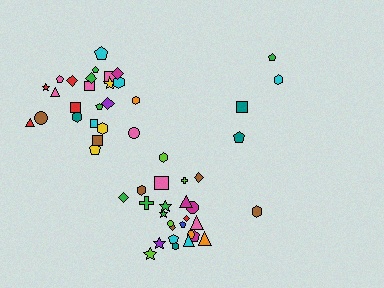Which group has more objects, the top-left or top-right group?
The top-left group.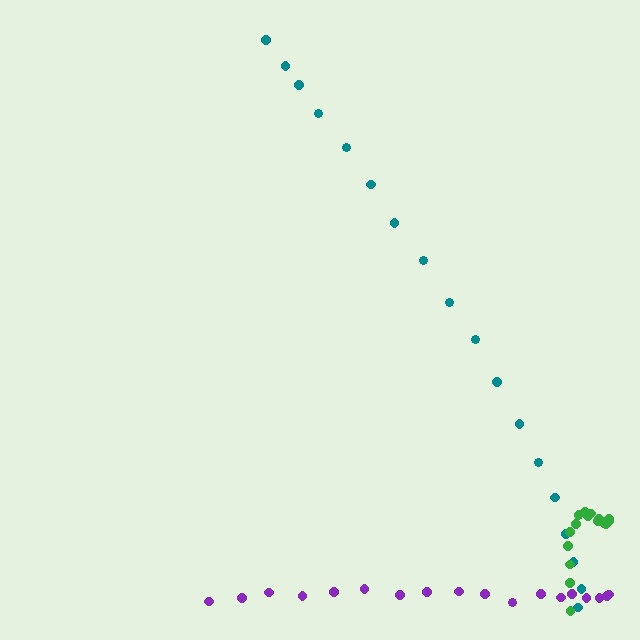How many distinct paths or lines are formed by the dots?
There are 3 distinct paths.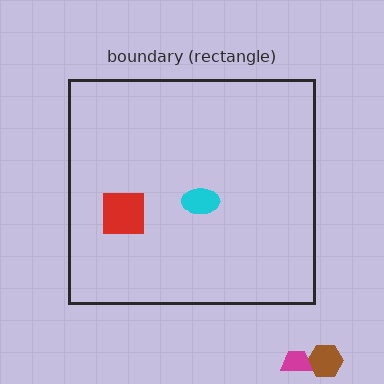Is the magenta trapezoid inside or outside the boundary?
Outside.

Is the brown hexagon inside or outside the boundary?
Outside.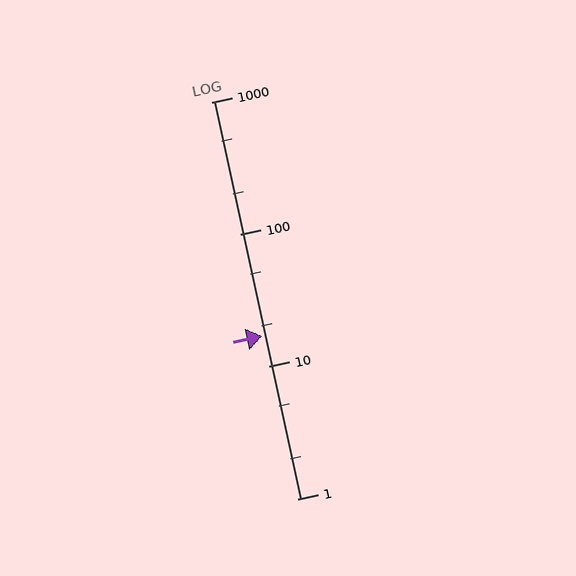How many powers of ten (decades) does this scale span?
The scale spans 3 decades, from 1 to 1000.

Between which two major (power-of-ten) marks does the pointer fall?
The pointer is between 10 and 100.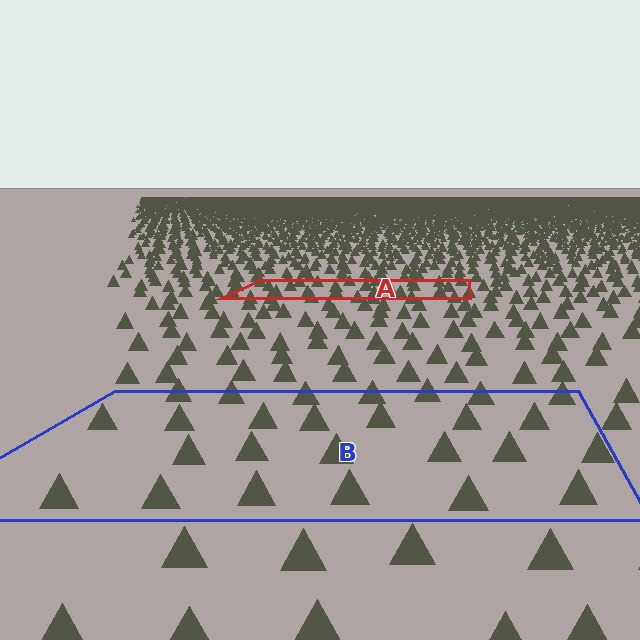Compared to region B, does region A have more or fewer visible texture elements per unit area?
Region A has more texture elements per unit area — they are packed more densely because it is farther away.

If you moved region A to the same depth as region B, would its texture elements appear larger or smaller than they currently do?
They would appear larger. At a closer depth, the same texture elements are projected at a bigger on-screen size.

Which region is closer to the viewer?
Region B is closer. The texture elements there are larger and more spread out.